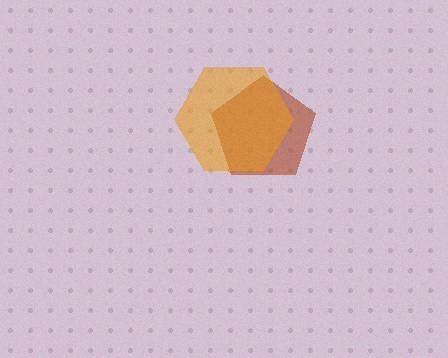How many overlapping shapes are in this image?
There are 2 overlapping shapes in the image.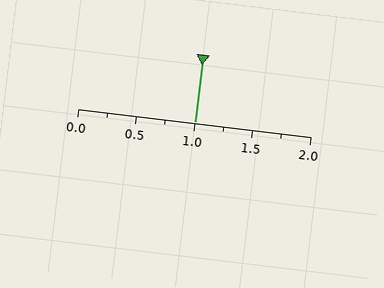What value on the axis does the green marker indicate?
The marker indicates approximately 1.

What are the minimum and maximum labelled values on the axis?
The axis runs from 0.0 to 2.0.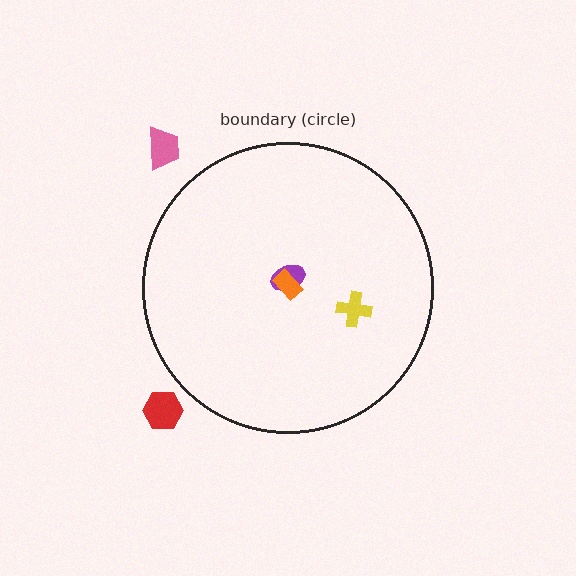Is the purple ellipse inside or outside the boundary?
Inside.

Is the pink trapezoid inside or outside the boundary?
Outside.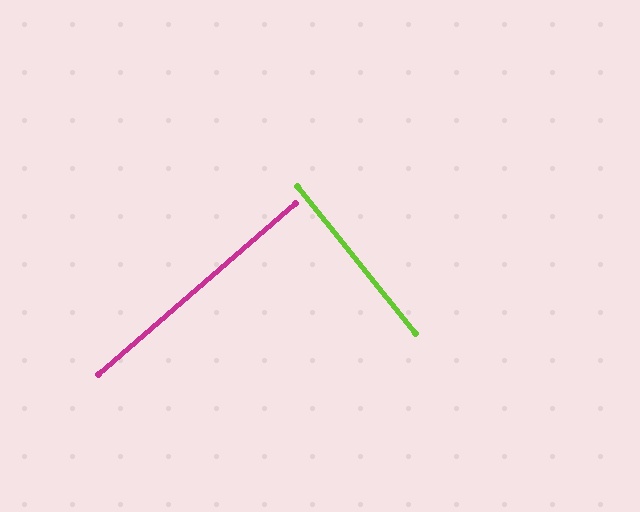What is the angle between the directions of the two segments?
Approximately 88 degrees.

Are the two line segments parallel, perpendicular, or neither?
Perpendicular — they meet at approximately 88°.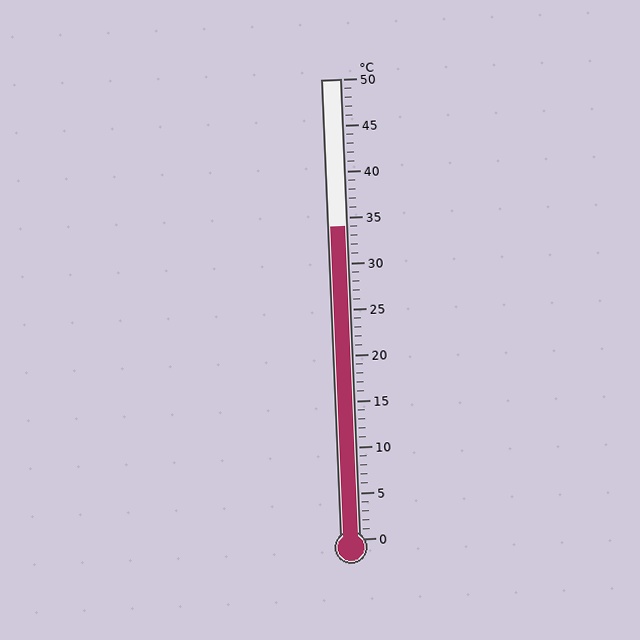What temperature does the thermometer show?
The thermometer shows approximately 34°C.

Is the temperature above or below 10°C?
The temperature is above 10°C.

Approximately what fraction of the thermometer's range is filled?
The thermometer is filled to approximately 70% of its range.